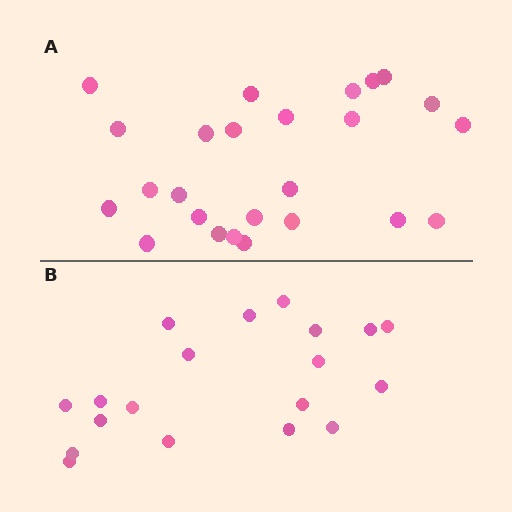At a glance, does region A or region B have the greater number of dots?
Region A (the top region) has more dots.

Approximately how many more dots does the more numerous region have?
Region A has about 6 more dots than region B.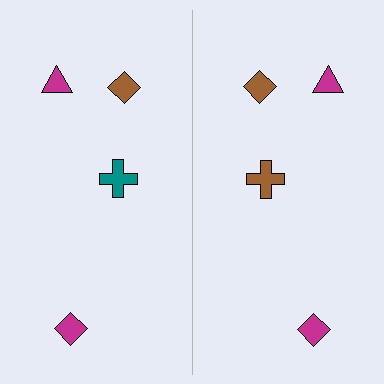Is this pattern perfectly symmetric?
No, the pattern is not perfectly symmetric. The brown cross on the right side breaks the symmetry — its mirror counterpart is teal.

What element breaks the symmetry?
The brown cross on the right side breaks the symmetry — its mirror counterpart is teal.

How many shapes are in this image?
There are 8 shapes in this image.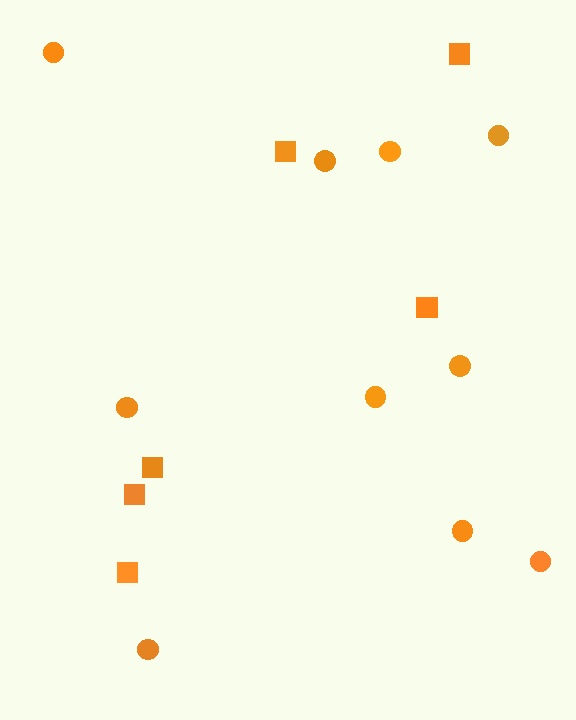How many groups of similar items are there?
There are 2 groups: one group of squares (6) and one group of circles (10).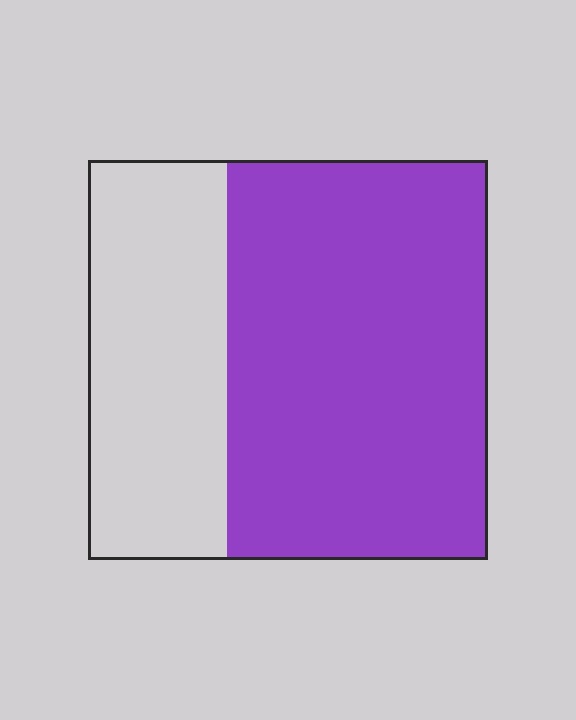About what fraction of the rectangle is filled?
About two thirds (2/3).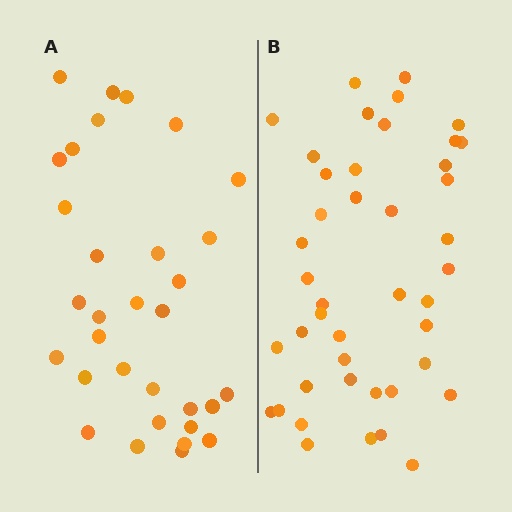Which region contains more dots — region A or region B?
Region B (the right region) has more dots.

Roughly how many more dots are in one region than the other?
Region B has roughly 12 or so more dots than region A.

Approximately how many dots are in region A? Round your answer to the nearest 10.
About 30 dots. (The exact count is 32, which rounds to 30.)